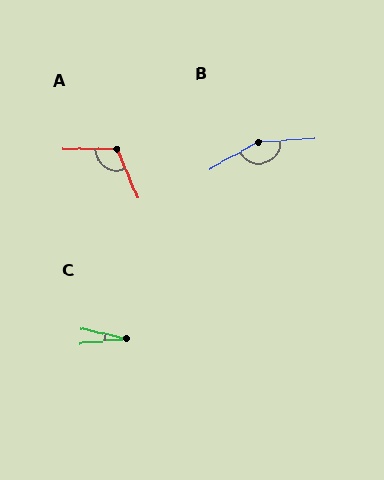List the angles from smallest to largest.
C (18°), A (113°), B (154°).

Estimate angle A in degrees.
Approximately 113 degrees.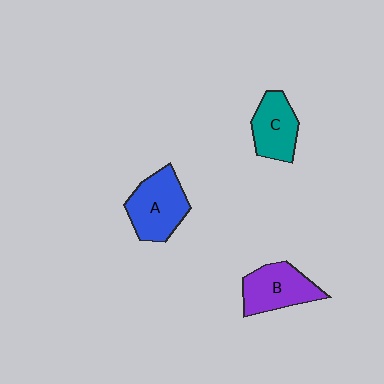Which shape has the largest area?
Shape A (blue).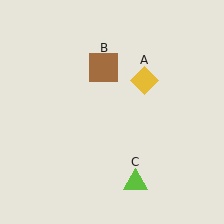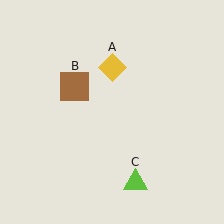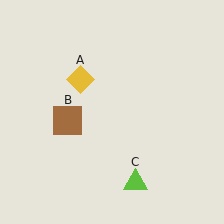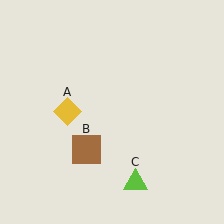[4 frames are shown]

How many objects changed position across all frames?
2 objects changed position: yellow diamond (object A), brown square (object B).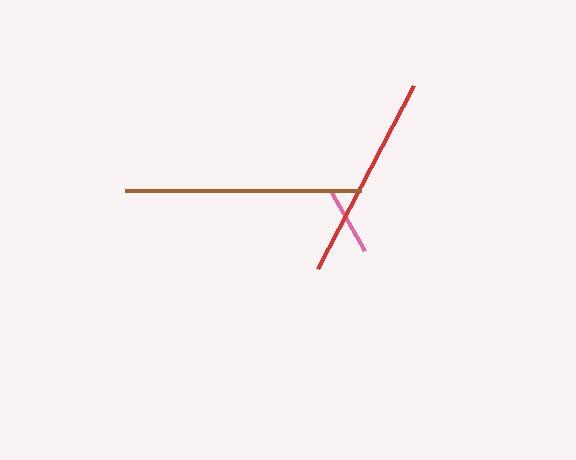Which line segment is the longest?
The brown line is the longest at approximately 235 pixels.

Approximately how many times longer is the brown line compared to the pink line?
The brown line is approximately 3.5 times the length of the pink line.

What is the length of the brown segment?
The brown segment is approximately 235 pixels long.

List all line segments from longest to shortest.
From longest to shortest: brown, red, pink.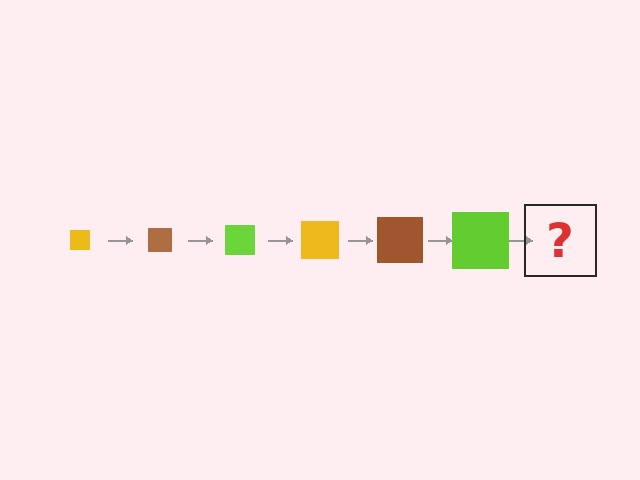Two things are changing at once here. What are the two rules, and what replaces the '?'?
The two rules are that the square grows larger each step and the color cycles through yellow, brown, and lime. The '?' should be a yellow square, larger than the previous one.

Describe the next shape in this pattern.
It should be a yellow square, larger than the previous one.